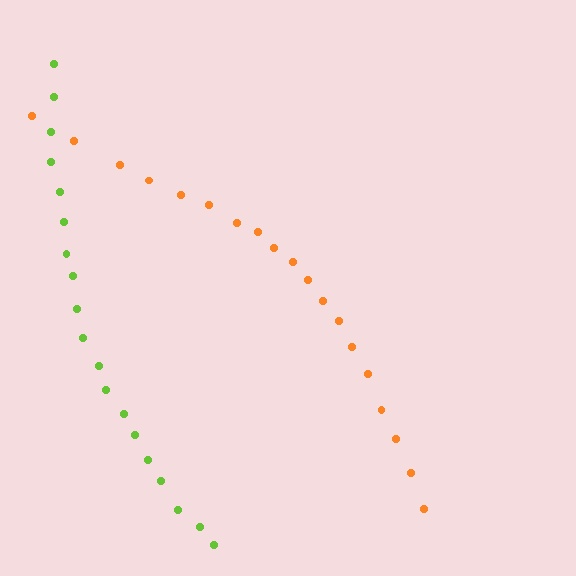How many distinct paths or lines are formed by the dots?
There are 2 distinct paths.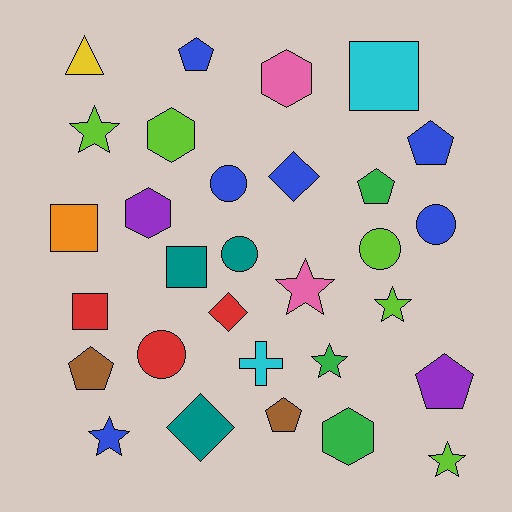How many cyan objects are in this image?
There are 2 cyan objects.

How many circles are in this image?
There are 5 circles.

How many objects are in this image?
There are 30 objects.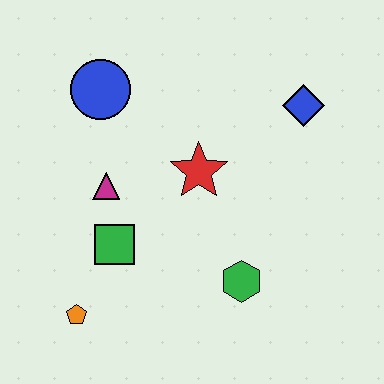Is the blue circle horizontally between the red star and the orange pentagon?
Yes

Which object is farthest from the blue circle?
The green hexagon is farthest from the blue circle.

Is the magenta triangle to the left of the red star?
Yes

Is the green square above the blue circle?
No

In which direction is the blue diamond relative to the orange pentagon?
The blue diamond is to the right of the orange pentagon.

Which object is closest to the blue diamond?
The red star is closest to the blue diamond.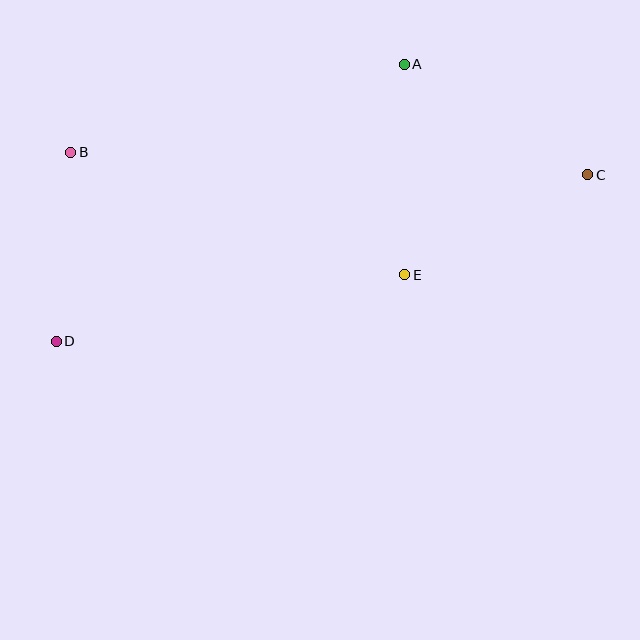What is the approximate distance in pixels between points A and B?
The distance between A and B is approximately 345 pixels.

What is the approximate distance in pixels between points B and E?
The distance between B and E is approximately 356 pixels.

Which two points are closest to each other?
Points B and D are closest to each other.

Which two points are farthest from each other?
Points C and D are farthest from each other.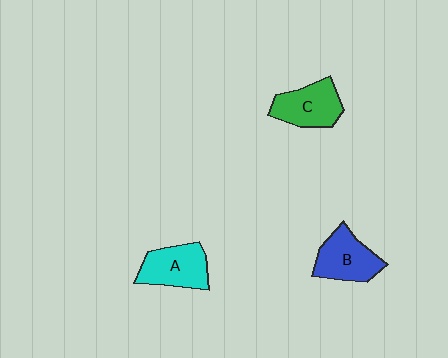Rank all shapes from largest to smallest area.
From largest to smallest: B (blue), A (cyan), C (green).